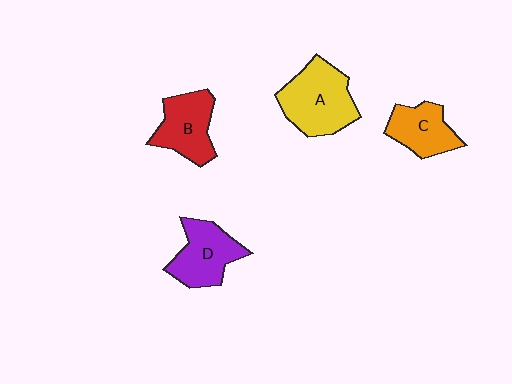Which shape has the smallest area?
Shape C (orange).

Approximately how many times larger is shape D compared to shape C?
Approximately 1.2 times.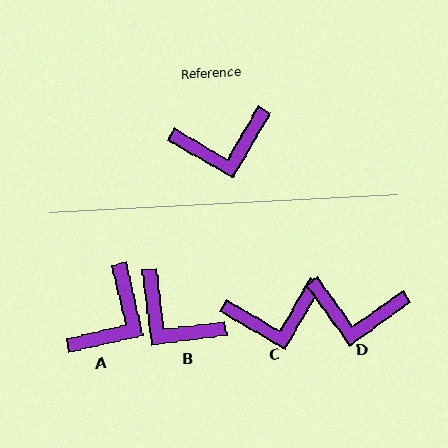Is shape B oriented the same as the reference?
No, it is off by about 53 degrees.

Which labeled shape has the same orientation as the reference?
C.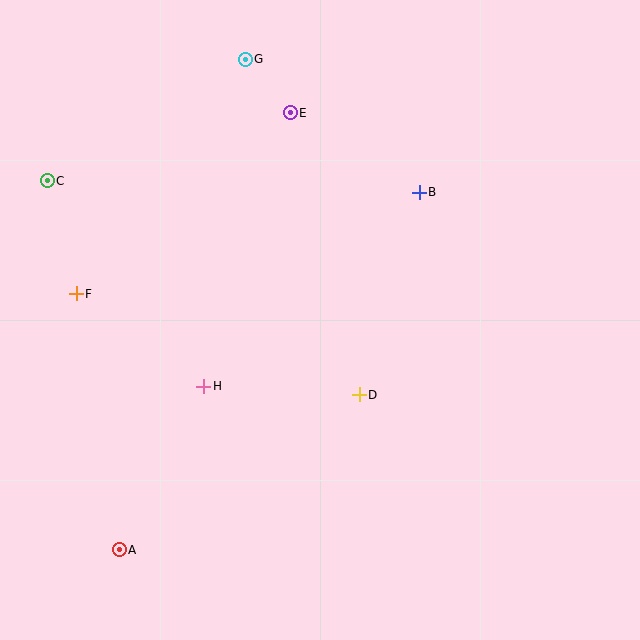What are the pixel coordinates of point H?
Point H is at (204, 386).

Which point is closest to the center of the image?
Point D at (359, 395) is closest to the center.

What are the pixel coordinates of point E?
Point E is at (290, 113).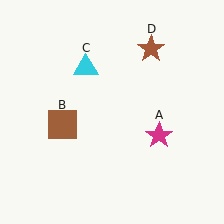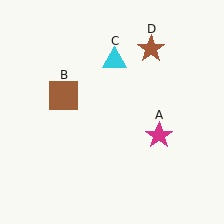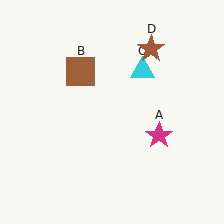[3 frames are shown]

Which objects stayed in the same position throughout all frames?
Magenta star (object A) and brown star (object D) remained stationary.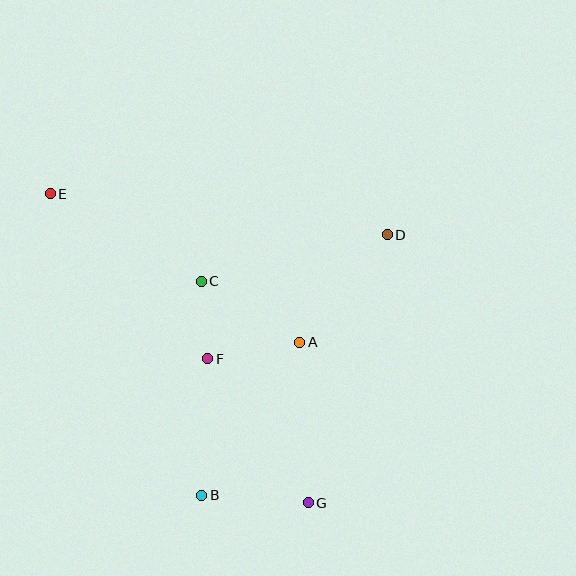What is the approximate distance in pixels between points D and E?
The distance between D and E is approximately 339 pixels.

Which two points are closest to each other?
Points C and F are closest to each other.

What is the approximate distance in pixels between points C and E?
The distance between C and E is approximately 174 pixels.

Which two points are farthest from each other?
Points E and G are farthest from each other.